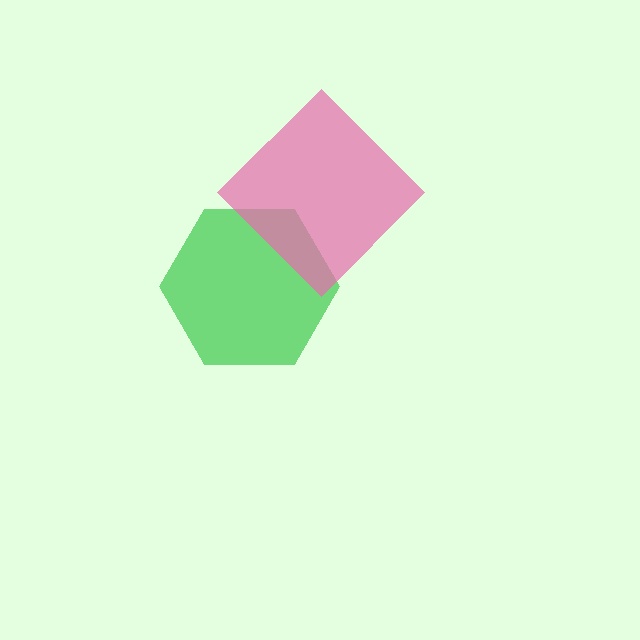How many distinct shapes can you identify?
There are 2 distinct shapes: a green hexagon, a pink diamond.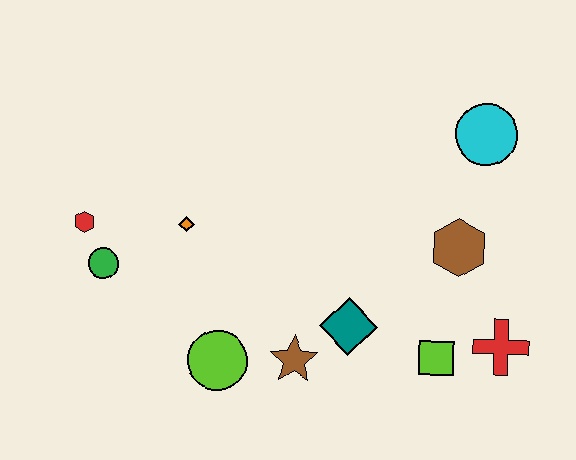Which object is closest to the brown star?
The teal diamond is closest to the brown star.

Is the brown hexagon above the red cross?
Yes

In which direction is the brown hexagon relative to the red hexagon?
The brown hexagon is to the right of the red hexagon.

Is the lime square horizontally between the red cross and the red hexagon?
Yes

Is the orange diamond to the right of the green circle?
Yes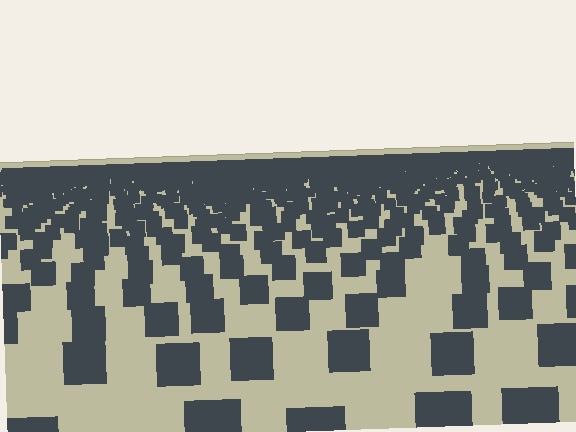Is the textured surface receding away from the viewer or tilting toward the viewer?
The surface is receding away from the viewer. Texture elements get smaller and denser toward the top.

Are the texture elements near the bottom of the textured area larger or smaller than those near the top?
Larger. Near the bottom, elements are closer to the viewer and appear at a bigger on-screen size.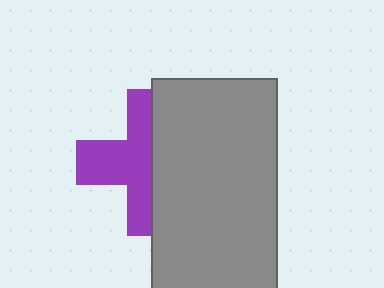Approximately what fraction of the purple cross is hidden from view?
Roughly 47% of the purple cross is hidden behind the gray rectangle.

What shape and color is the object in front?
The object in front is a gray rectangle.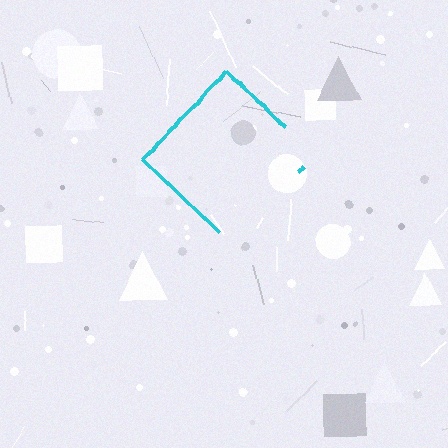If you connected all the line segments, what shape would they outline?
They would outline a diamond.